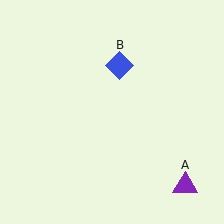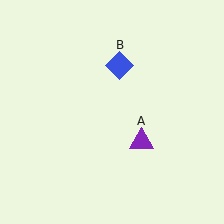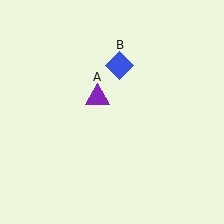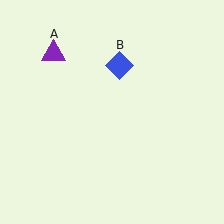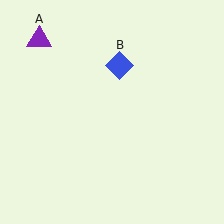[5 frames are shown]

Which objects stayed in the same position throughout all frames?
Blue diamond (object B) remained stationary.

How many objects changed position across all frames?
1 object changed position: purple triangle (object A).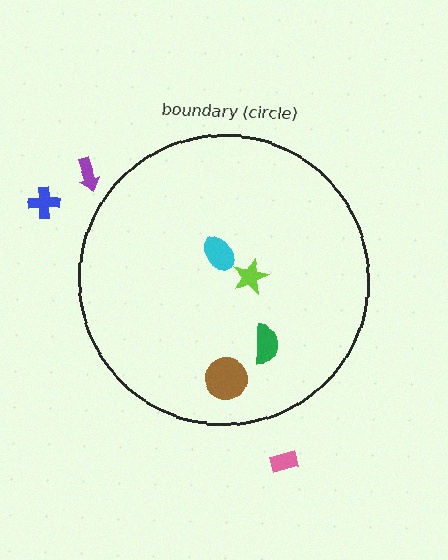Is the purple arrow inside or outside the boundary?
Outside.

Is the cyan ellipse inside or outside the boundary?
Inside.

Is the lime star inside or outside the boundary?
Inside.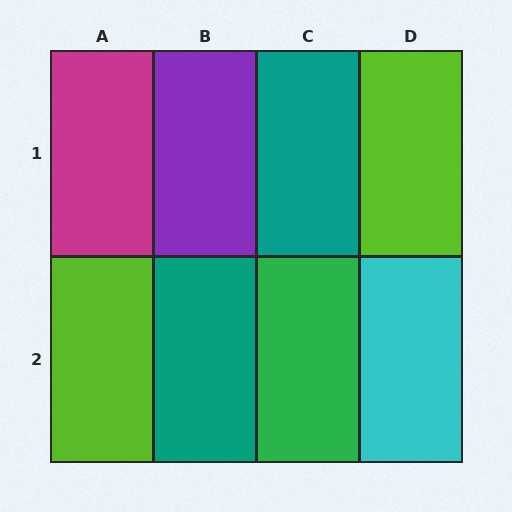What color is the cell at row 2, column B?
Teal.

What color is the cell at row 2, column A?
Lime.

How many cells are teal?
2 cells are teal.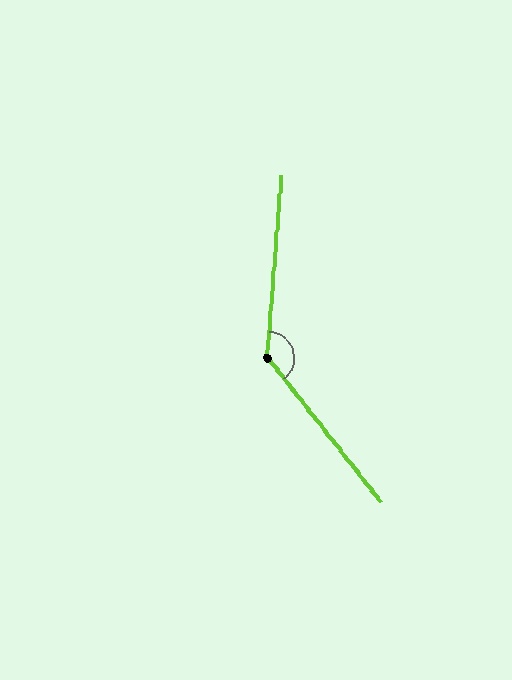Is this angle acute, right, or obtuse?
It is obtuse.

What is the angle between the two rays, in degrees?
Approximately 137 degrees.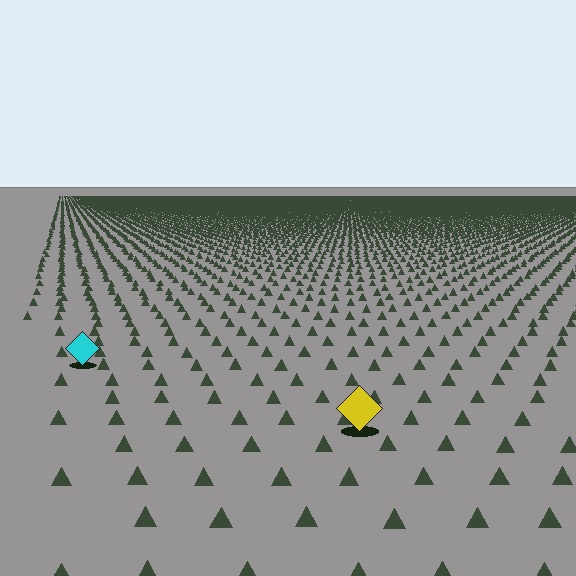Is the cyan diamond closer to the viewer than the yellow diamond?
No. The yellow diamond is closer — you can tell from the texture gradient: the ground texture is coarser near it.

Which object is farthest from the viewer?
The cyan diamond is farthest from the viewer. It appears smaller and the ground texture around it is denser.